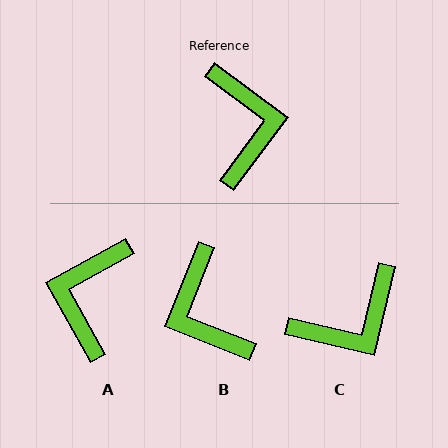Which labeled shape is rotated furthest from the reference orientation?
B, about 165 degrees away.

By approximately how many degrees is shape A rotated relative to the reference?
Approximately 156 degrees counter-clockwise.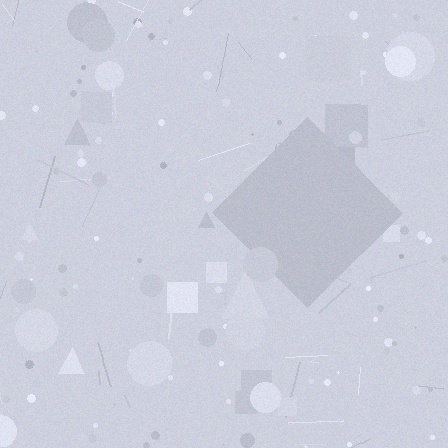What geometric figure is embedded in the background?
A diamond is embedded in the background.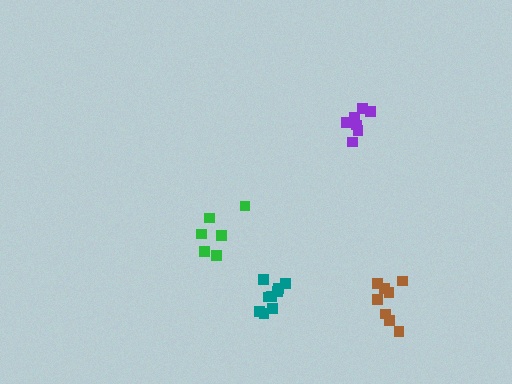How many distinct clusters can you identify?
There are 4 distinct clusters.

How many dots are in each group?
Group 1: 9 dots, Group 2: 7 dots, Group 3: 6 dots, Group 4: 8 dots (30 total).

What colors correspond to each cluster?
The clusters are colored: teal, purple, green, brown.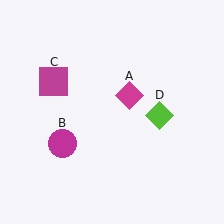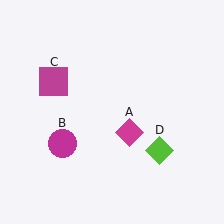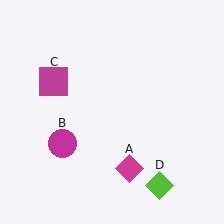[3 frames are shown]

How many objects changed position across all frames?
2 objects changed position: magenta diamond (object A), lime diamond (object D).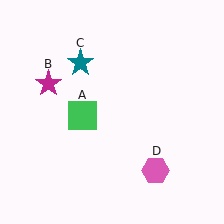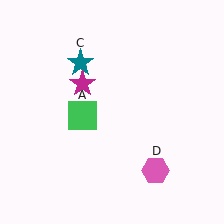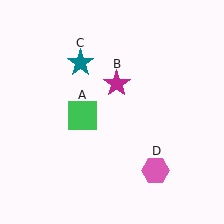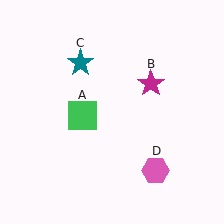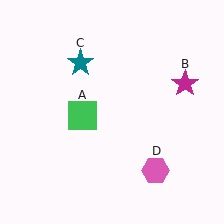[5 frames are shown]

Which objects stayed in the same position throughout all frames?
Green square (object A) and teal star (object C) and pink hexagon (object D) remained stationary.